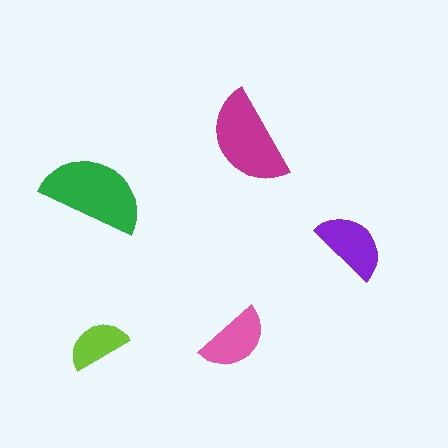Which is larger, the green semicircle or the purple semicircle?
The green one.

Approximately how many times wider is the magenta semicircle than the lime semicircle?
About 1.5 times wider.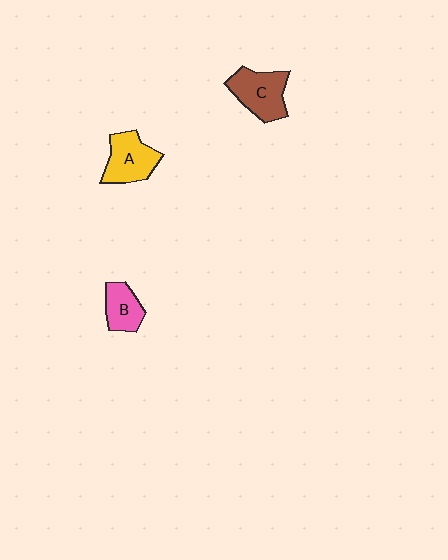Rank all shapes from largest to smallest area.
From largest to smallest: C (brown), A (yellow), B (pink).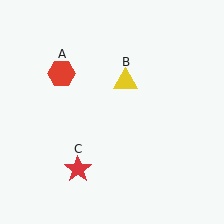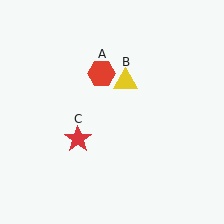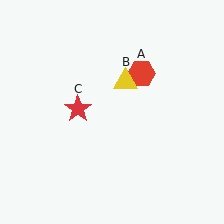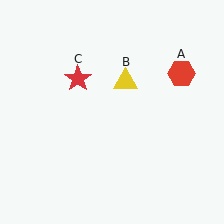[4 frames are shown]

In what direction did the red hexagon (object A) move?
The red hexagon (object A) moved right.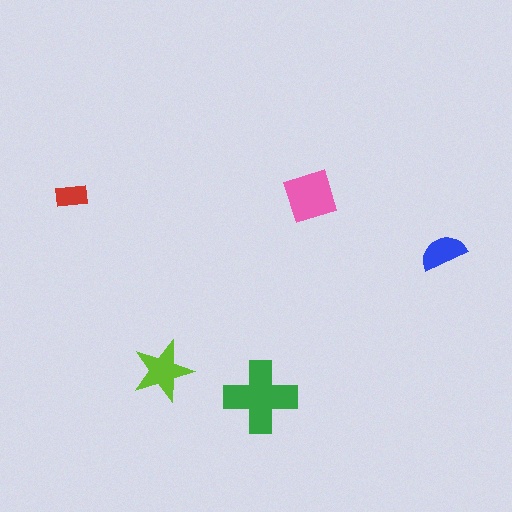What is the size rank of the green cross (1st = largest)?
1st.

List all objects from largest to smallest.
The green cross, the pink diamond, the lime star, the blue semicircle, the red rectangle.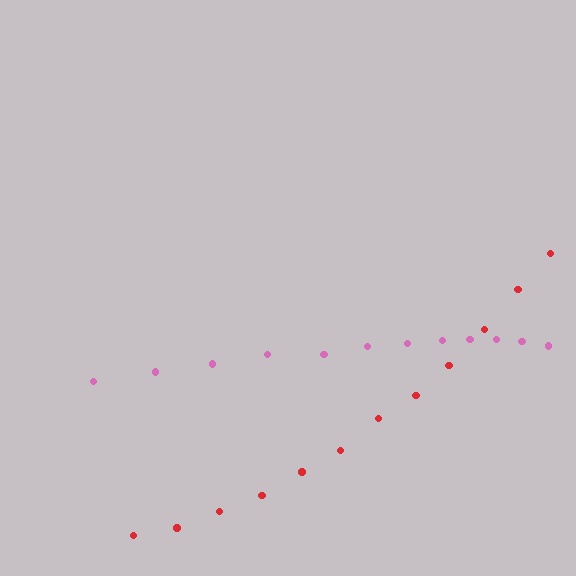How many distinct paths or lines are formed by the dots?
There are 2 distinct paths.